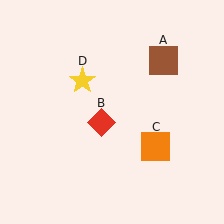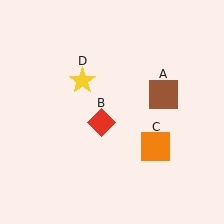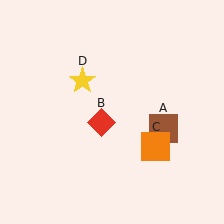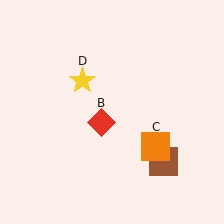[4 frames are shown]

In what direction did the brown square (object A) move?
The brown square (object A) moved down.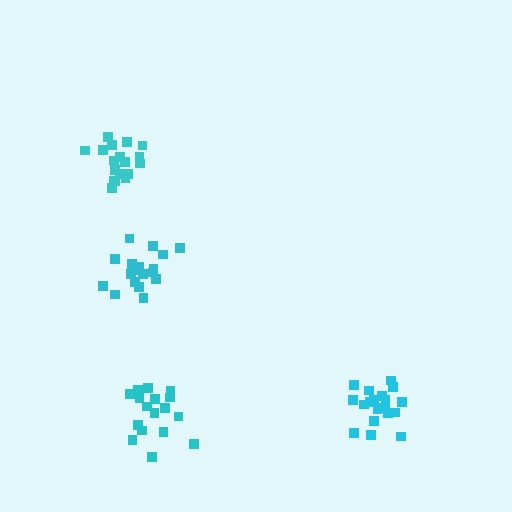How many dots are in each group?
Group 1: 18 dots, Group 2: 19 dots, Group 3: 17 dots, Group 4: 20 dots (74 total).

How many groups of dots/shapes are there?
There are 4 groups.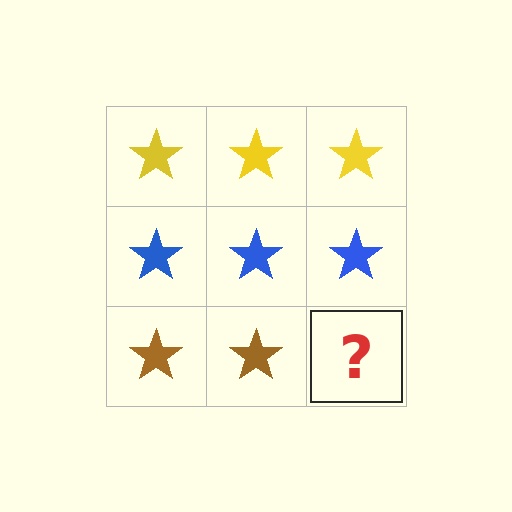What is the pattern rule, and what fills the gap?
The rule is that each row has a consistent color. The gap should be filled with a brown star.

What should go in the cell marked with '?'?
The missing cell should contain a brown star.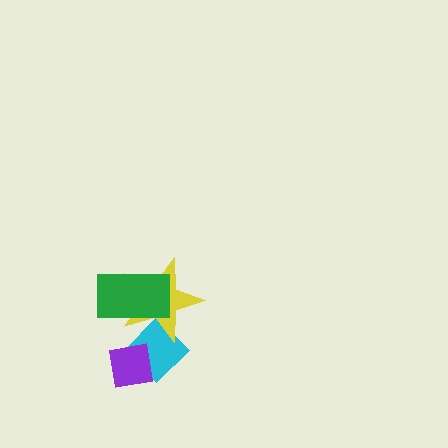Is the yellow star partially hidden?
Yes, it is partially covered by another shape.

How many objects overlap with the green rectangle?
2 objects overlap with the green rectangle.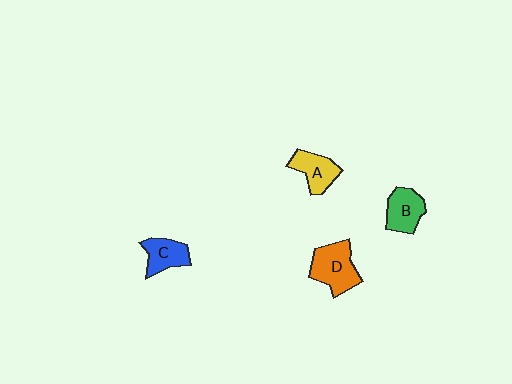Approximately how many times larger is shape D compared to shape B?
Approximately 1.3 times.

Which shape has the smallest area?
Shape C (blue).